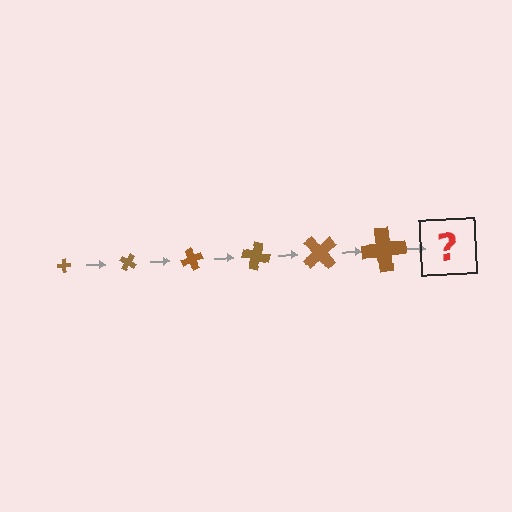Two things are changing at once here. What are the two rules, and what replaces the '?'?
The two rules are that the cross grows larger each step and it rotates 35 degrees each step. The '?' should be a cross, larger than the previous one and rotated 210 degrees from the start.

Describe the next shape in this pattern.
It should be a cross, larger than the previous one and rotated 210 degrees from the start.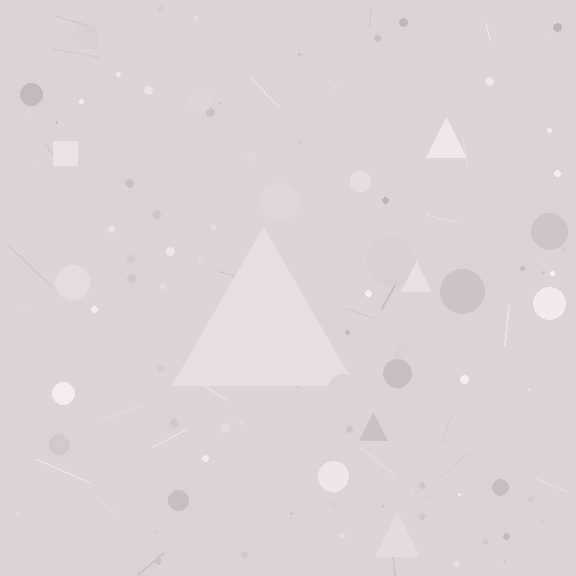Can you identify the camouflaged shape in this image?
The camouflaged shape is a triangle.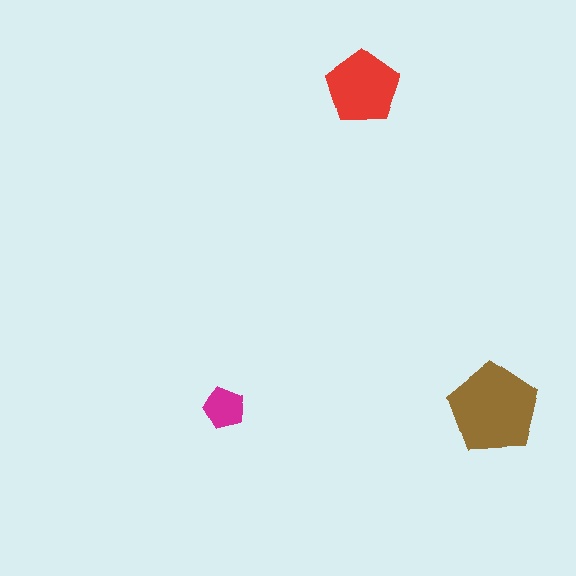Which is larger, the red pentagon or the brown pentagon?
The brown one.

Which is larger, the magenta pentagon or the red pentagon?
The red one.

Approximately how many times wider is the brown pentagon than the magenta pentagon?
About 2 times wider.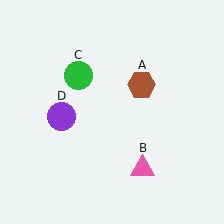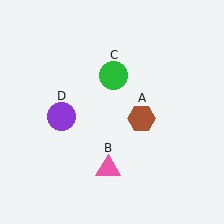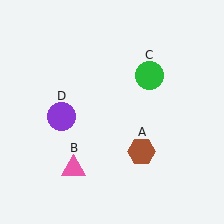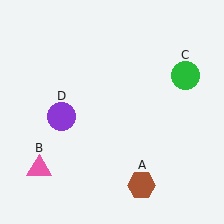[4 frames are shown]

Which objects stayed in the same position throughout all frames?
Purple circle (object D) remained stationary.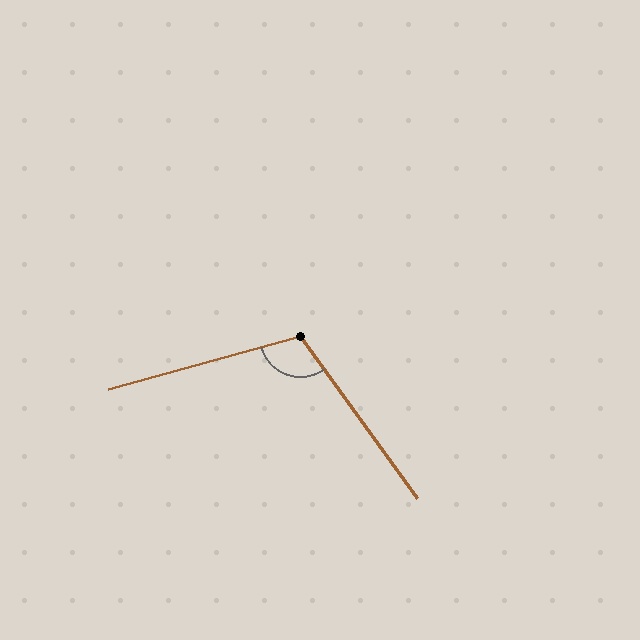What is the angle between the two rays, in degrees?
Approximately 111 degrees.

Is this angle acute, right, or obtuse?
It is obtuse.